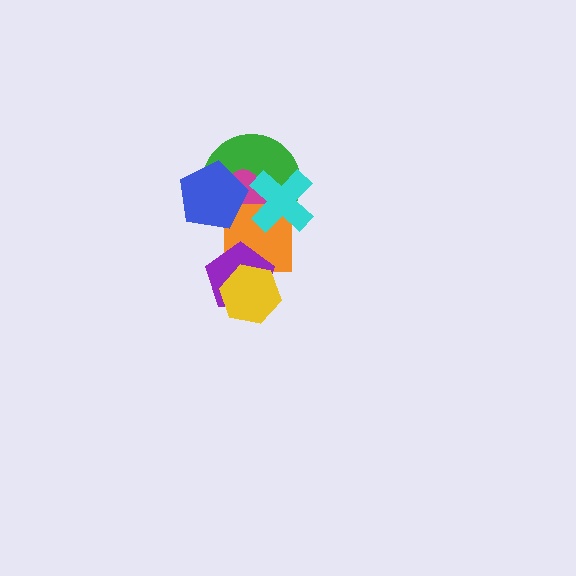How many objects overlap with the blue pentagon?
3 objects overlap with the blue pentagon.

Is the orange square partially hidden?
Yes, it is partially covered by another shape.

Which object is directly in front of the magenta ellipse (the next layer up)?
The orange square is directly in front of the magenta ellipse.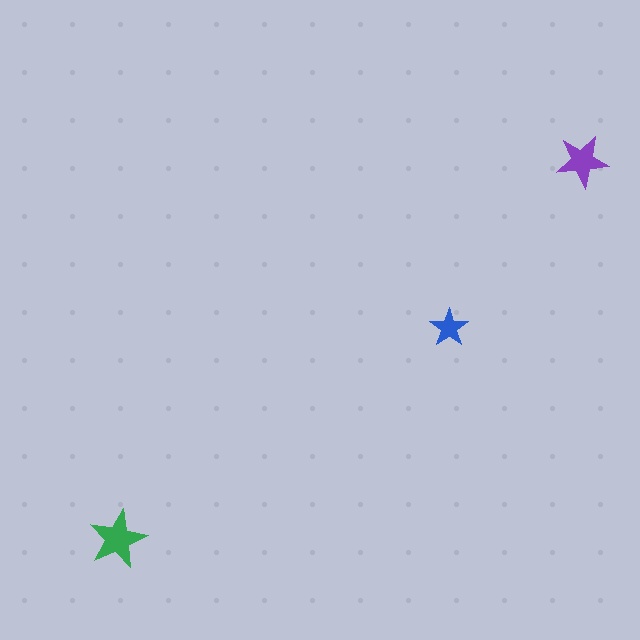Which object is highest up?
The purple star is topmost.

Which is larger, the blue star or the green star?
The green one.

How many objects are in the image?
There are 3 objects in the image.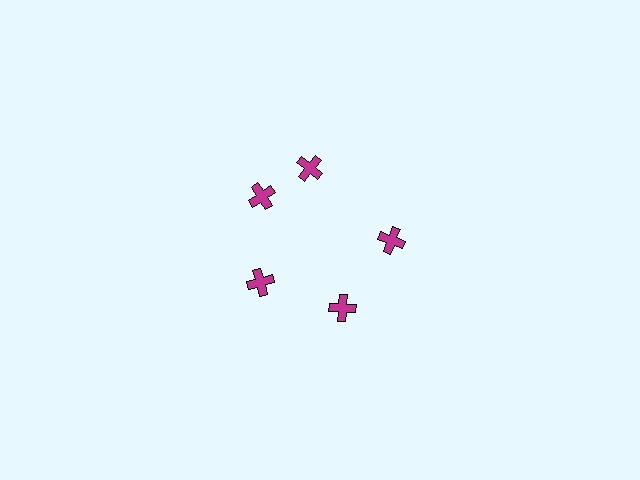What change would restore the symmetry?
The symmetry would be restored by rotating it back into even spacing with its neighbors so that all 5 crosses sit at equal angles and equal distance from the center.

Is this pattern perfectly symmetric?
No. The 5 magenta crosses are arranged in a ring, but one element near the 1 o'clock position is rotated out of alignment along the ring, breaking the 5-fold rotational symmetry.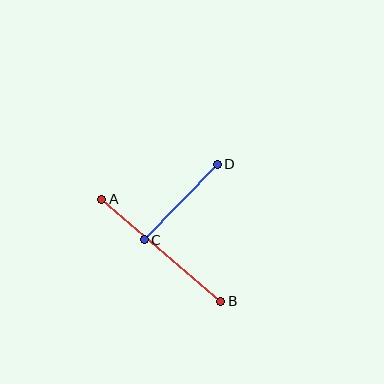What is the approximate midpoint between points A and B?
The midpoint is at approximately (161, 250) pixels.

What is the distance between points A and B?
The distance is approximately 157 pixels.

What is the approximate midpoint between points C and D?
The midpoint is at approximately (181, 202) pixels.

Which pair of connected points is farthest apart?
Points A and B are farthest apart.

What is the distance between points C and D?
The distance is approximately 105 pixels.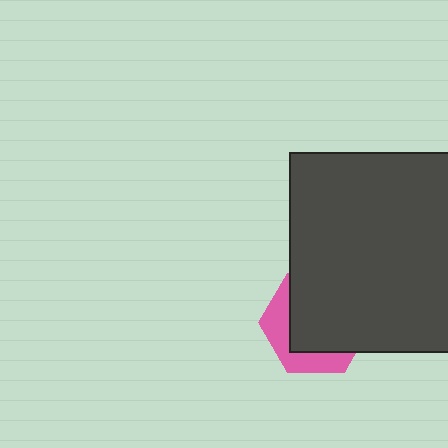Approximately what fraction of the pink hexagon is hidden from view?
Roughly 66% of the pink hexagon is hidden behind the dark gray rectangle.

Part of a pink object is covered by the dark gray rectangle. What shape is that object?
It is a hexagon.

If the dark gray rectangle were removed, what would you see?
You would see the complete pink hexagon.